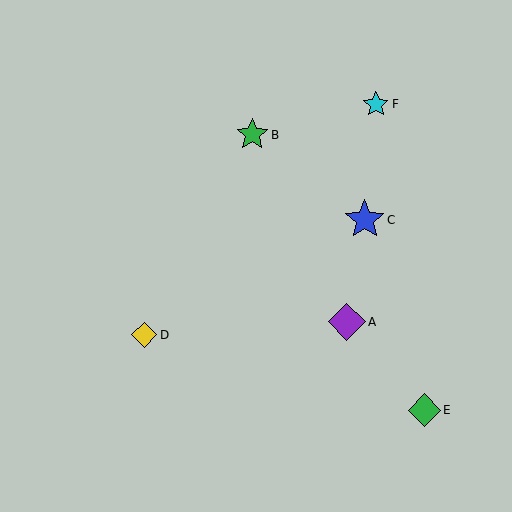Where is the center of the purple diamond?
The center of the purple diamond is at (347, 322).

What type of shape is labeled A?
Shape A is a purple diamond.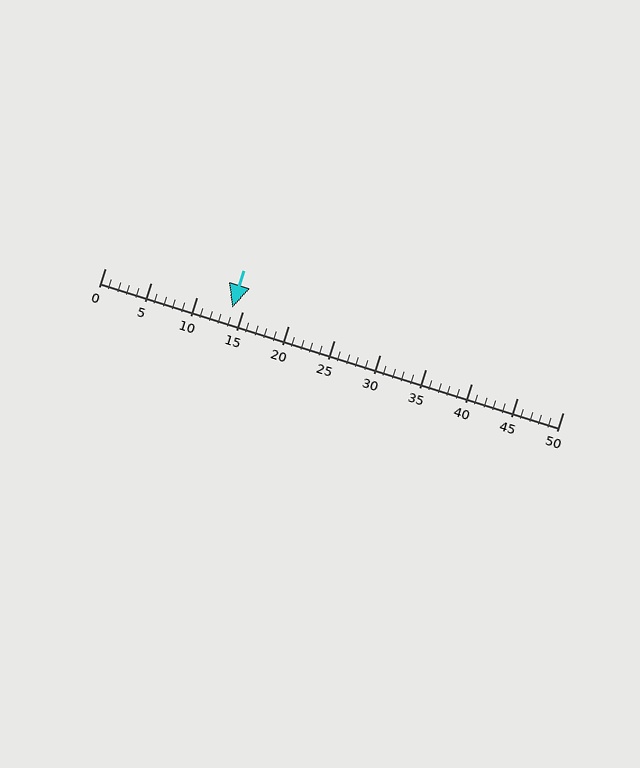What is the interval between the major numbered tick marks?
The major tick marks are spaced 5 units apart.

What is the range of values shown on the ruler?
The ruler shows values from 0 to 50.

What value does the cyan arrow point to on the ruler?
The cyan arrow points to approximately 14.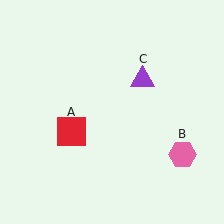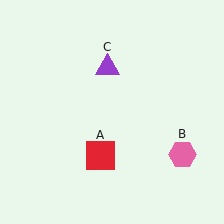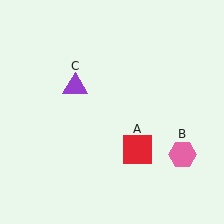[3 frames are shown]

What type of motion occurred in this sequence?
The red square (object A), purple triangle (object C) rotated counterclockwise around the center of the scene.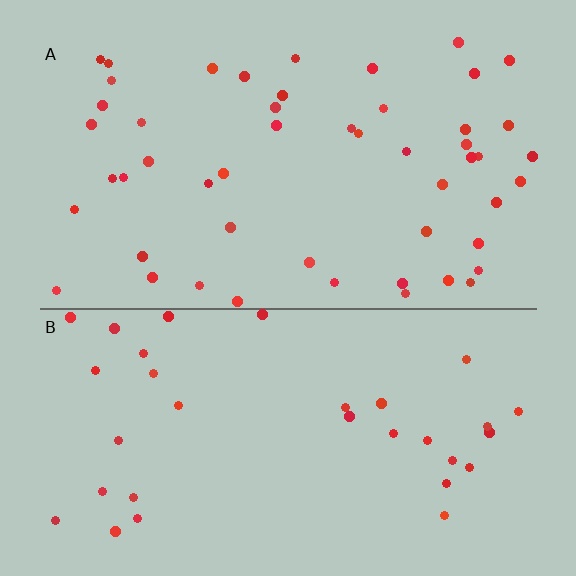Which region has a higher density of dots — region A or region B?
A (the top).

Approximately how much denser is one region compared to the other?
Approximately 1.6× — region A over region B.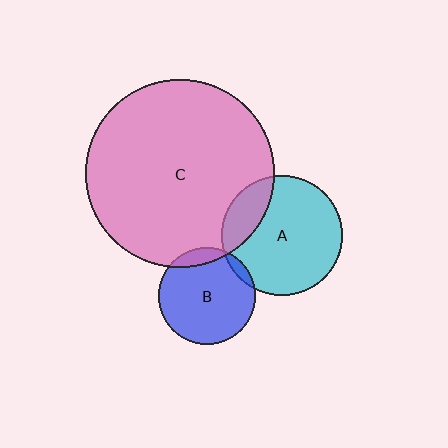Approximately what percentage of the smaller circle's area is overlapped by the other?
Approximately 20%.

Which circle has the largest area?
Circle C (pink).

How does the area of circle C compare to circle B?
Approximately 3.8 times.